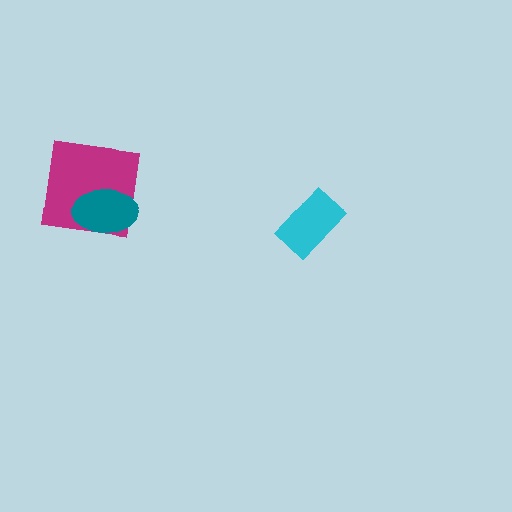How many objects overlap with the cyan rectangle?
0 objects overlap with the cyan rectangle.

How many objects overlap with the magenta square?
1 object overlaps with the magenta square.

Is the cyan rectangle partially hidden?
No, no other shape covers it.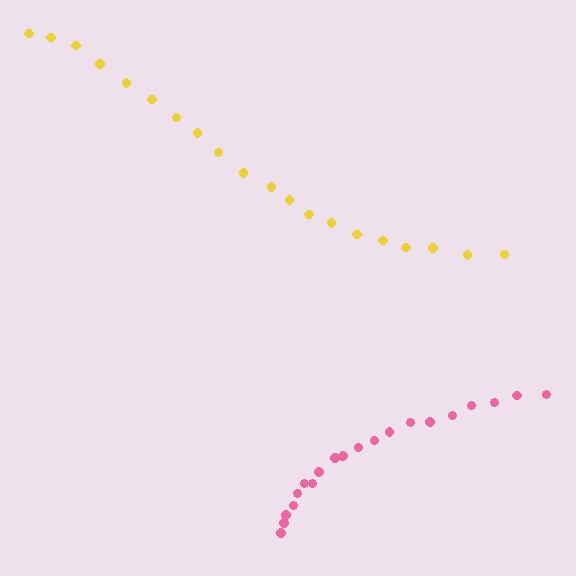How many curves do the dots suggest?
There are 2 distinct paths.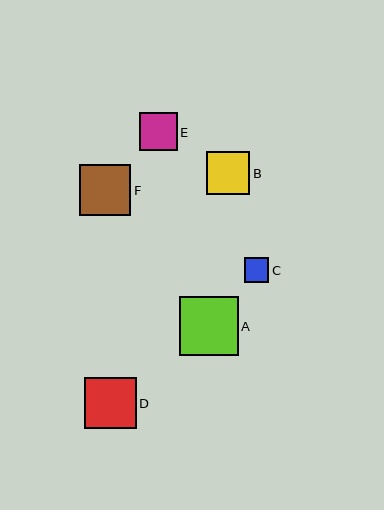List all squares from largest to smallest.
From largest to smallest: A, D, F, B, E, C.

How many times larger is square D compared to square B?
Square D is approximately 1.2 times the size of square B.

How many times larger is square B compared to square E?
Square B is approximately 1.1 times the size of square E.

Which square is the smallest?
Square C is the smallest with a size of approximately 25 pixels.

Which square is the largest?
Square A is the largest with a size of approximately 59 pixels.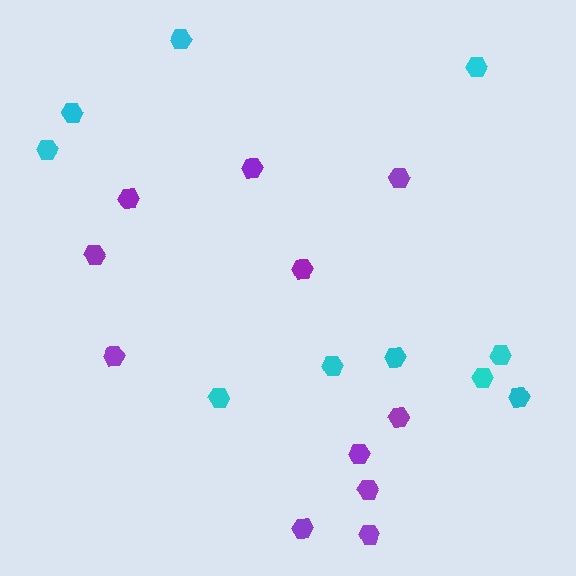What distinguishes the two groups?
There are 2 groups: one group of cyan hexagons (10) and one group of purple hexagons (11).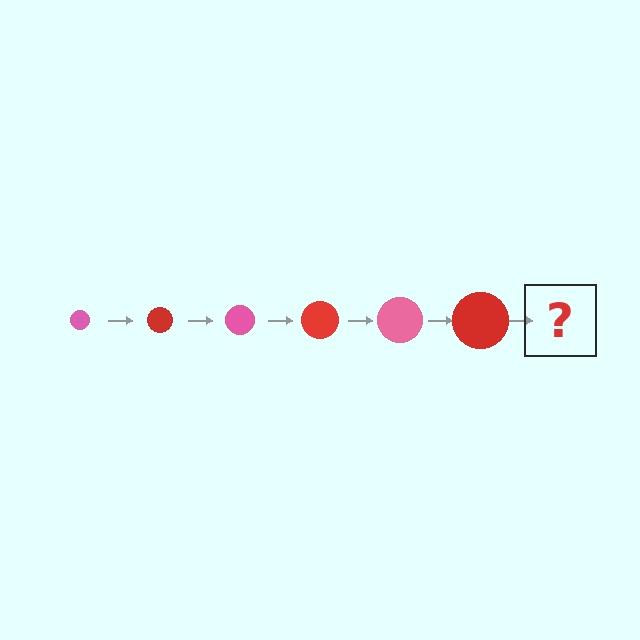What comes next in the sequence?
The next element should be a pink circle, larger than the previous one.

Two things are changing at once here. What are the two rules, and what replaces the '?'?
The two rules are that the circle grows larger each step and the color cycles through pink and red. The '?' should be a pink circle, larger than the previous one.